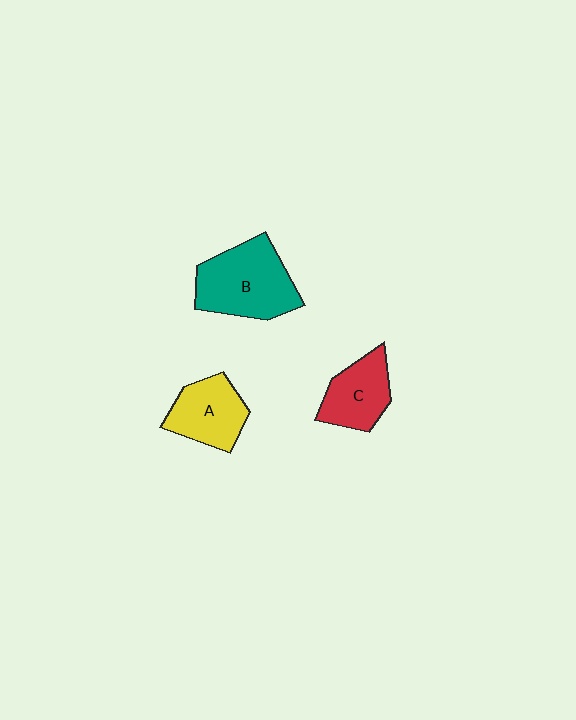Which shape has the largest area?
Shape B (teal).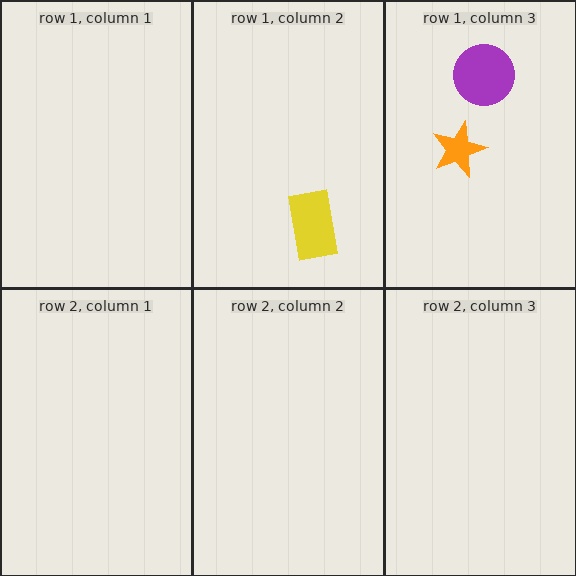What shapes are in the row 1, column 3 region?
The purple circle, the orange star.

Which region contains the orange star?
The row 1, column 3 region.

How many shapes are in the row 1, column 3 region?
2.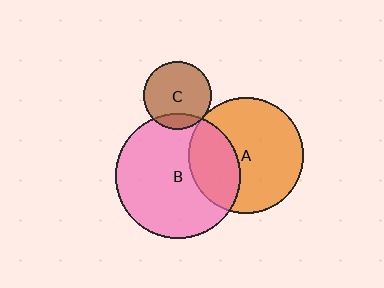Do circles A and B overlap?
Yes.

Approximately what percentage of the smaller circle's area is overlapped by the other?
Approximately 30%.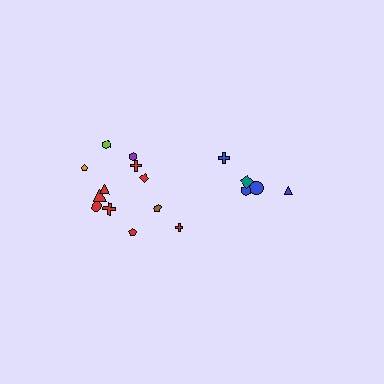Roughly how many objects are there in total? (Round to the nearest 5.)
Roughly 15 objects in total.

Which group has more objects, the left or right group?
The left group.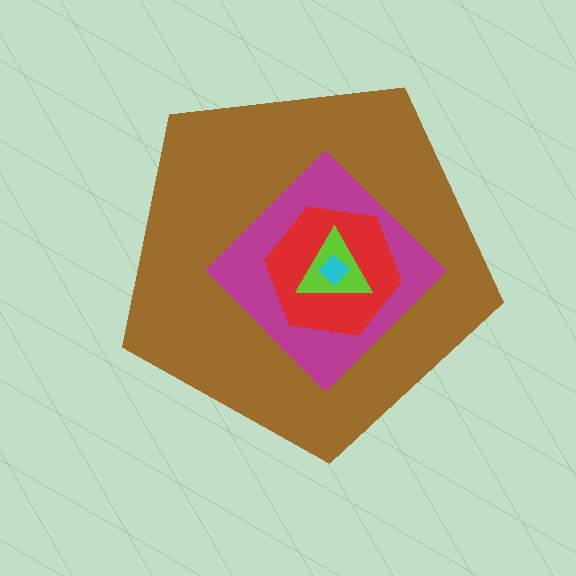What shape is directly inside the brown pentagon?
The magenta diamond.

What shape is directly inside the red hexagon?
The lime triangle.